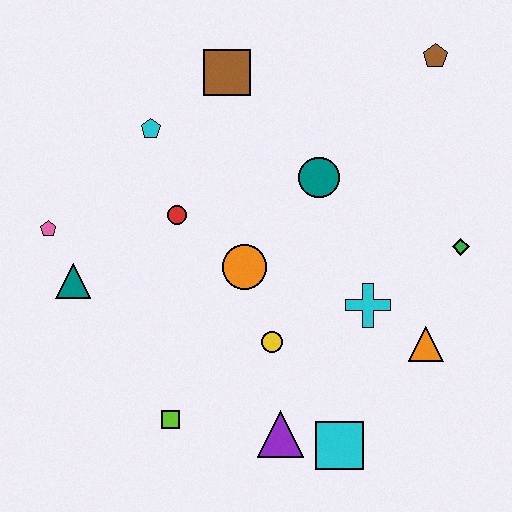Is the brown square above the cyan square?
Yes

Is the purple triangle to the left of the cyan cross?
Yes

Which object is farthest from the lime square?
The brown pentagon is farthest from the lime square.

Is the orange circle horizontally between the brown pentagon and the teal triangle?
Yes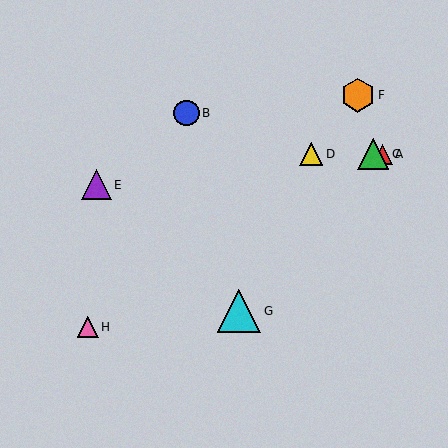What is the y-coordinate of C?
Object C is at y≈154.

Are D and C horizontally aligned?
Yes, both are at y≈154.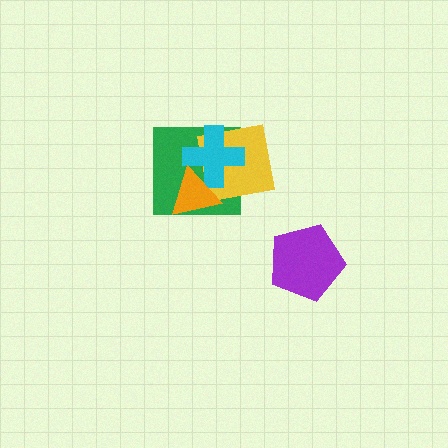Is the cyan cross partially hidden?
Yes, it is partially covered by another shape.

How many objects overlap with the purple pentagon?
0 objects overlap with the purple pentagon.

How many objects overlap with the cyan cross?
3 objects overlap with the cyan cross.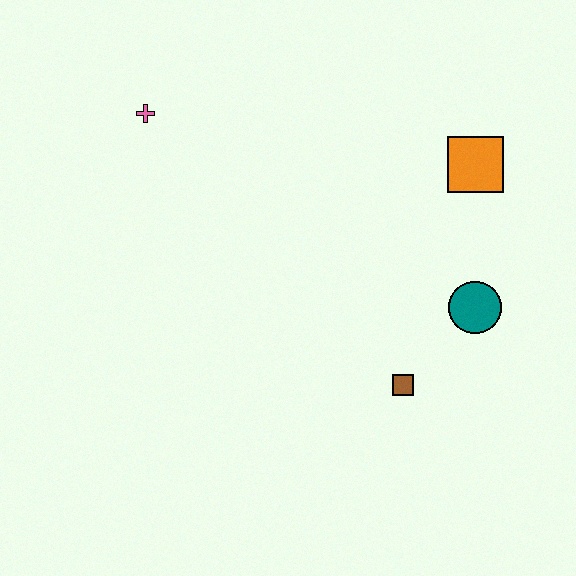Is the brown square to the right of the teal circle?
No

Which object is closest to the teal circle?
The brown square is closest to the teal circle.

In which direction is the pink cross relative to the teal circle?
The pink cross is to the left of the teal circle.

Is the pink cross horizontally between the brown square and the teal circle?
No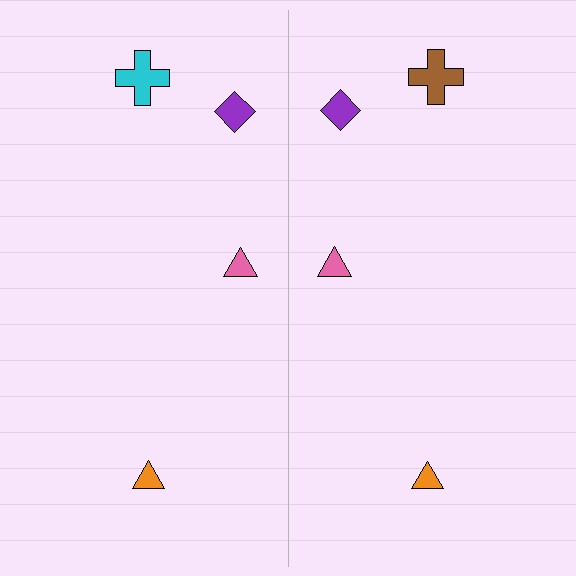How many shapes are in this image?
There are 8 shapes in this image.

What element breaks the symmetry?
The brown cross on the right side breaks the symmetry — its mirror counterpart is cyan.